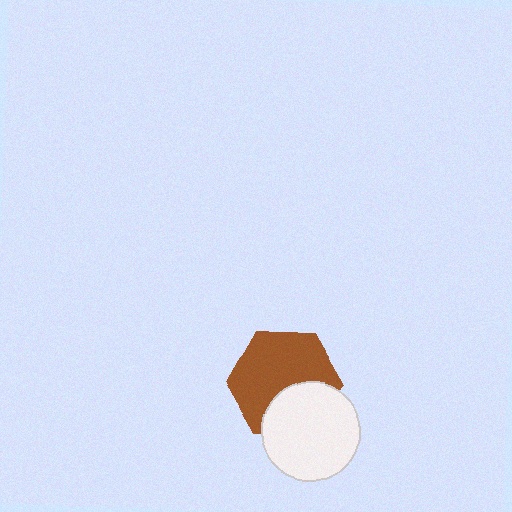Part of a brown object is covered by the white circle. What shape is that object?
It is a hexagon.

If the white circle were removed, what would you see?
You would see the complete brown hexagon.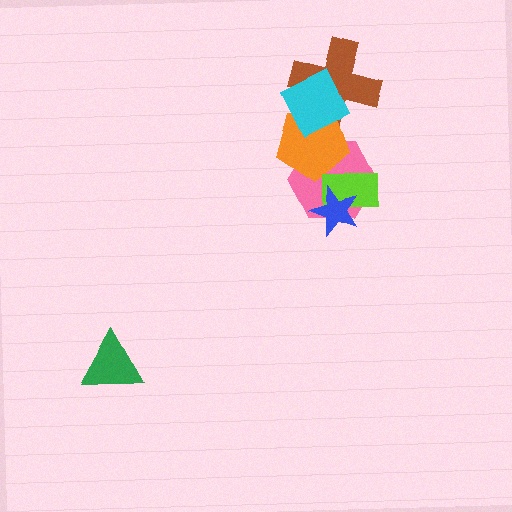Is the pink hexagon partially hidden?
Yes, it is partially covered by another shape.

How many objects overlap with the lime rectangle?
2 objects overlap with the lime rectangle.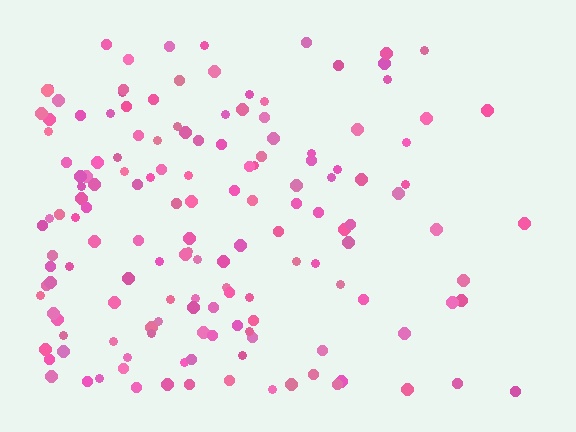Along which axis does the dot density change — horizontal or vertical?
Horizontal.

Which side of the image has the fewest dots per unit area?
The right.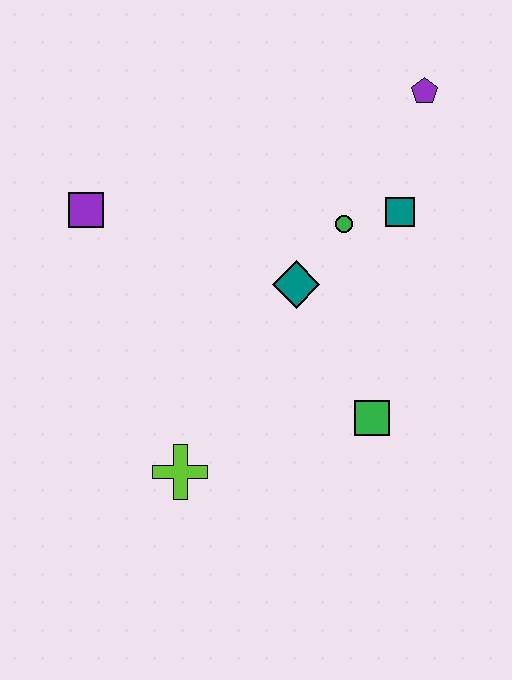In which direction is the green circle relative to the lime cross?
The green circle is above the lime cross.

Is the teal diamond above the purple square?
No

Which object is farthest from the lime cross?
The purple pentagon is farthest from the lime cross.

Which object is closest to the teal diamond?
The green circle is closest to the teal diamond.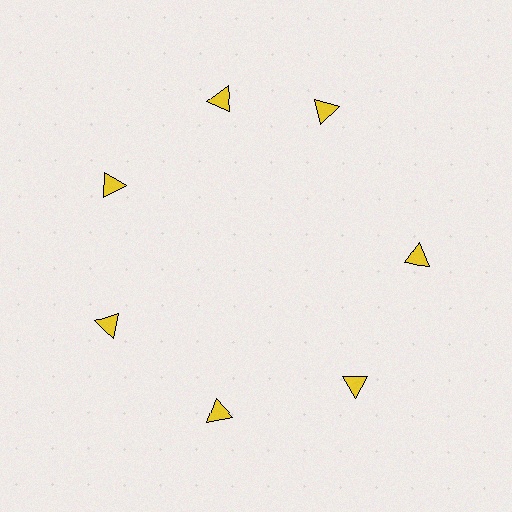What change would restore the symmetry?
The symmetry would be restored by rotating it back into even spacing with its neighbors so that all 7 triangles sit at equal angles and equal distance from the center.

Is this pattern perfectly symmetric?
No. The 7 yellow triangles are arranged in a ring, but one element near the 1 o'clock position is rotated out of alignment along the ring, breaking the 7-fold rotational symmetry.